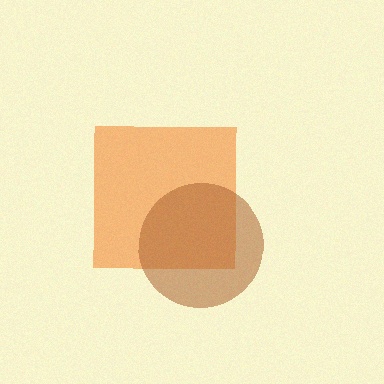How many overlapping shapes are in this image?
There are 2 overlapping shapes in the image.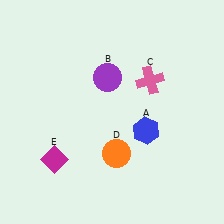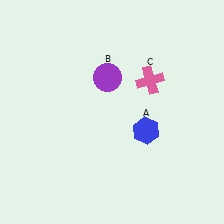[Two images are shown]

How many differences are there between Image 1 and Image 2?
There are 2 differences between the two images.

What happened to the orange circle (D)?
The orange circle (D) was removed in Image 2. It was in the bottom-right area of Image 1.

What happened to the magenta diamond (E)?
The magenta diamond (E) was removed in Image 2. It was in the bottom-left area of Image 1.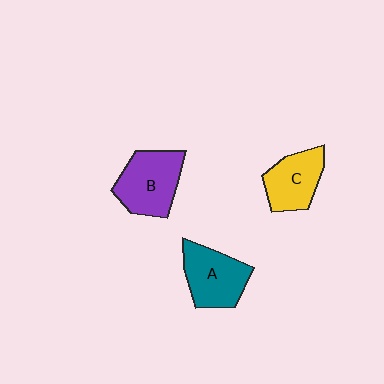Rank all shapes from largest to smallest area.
From largest to smallest: B (purple), A (teal), C (yellow).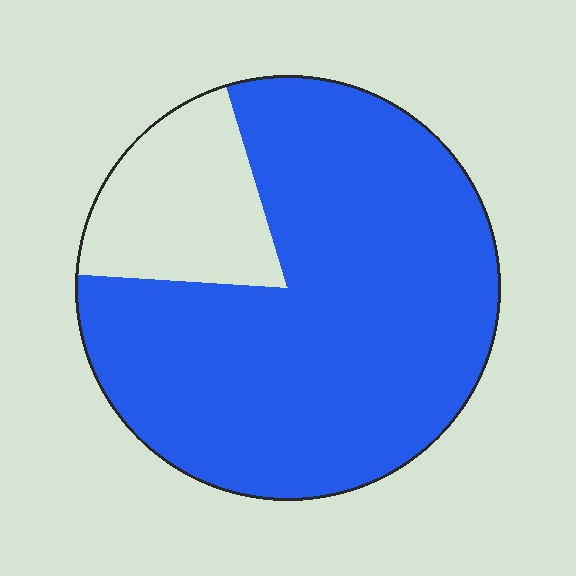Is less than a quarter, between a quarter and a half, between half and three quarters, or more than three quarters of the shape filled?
More than three quarters.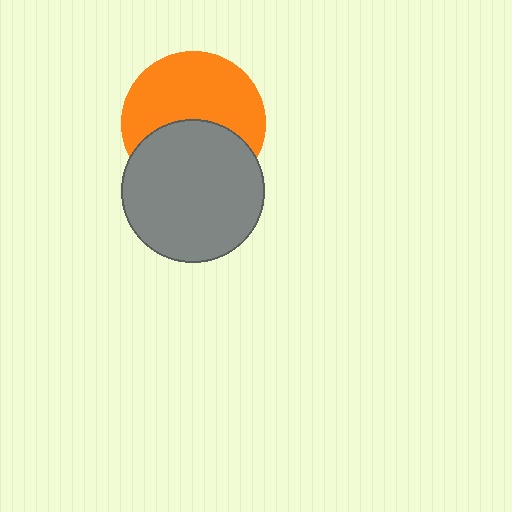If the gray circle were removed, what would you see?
You would see the complete orange circle.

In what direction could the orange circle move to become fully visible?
The orange circle could move up. That would shift it out from behind the gray circle entirely.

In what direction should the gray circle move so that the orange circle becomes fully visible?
The gray circle should move down. That is the shortest direction to clear the overlap and leave the orange circle fully visible.